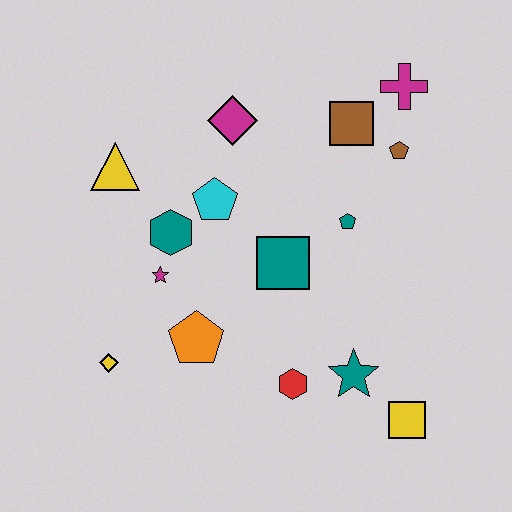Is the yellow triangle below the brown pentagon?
Yes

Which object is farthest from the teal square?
The magenta cross is farthest from the teal square.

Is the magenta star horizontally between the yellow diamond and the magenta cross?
Yes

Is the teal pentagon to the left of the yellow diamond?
No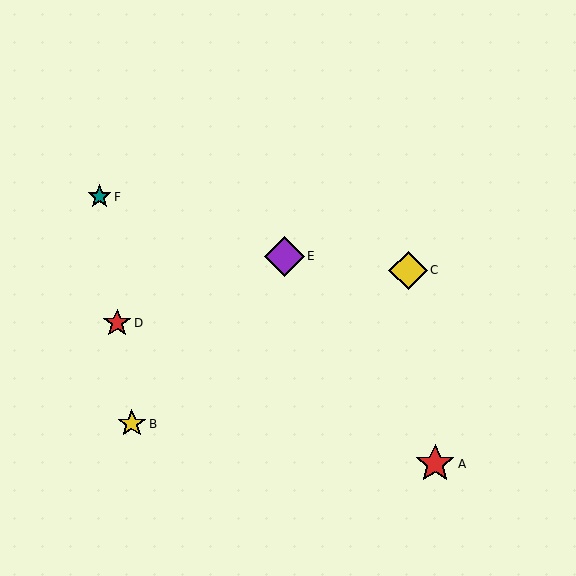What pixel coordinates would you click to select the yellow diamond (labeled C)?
Click at (408, 270) to select the yellow diamond C.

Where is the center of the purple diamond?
The center of the purple diamond is at (284, 256).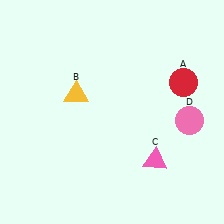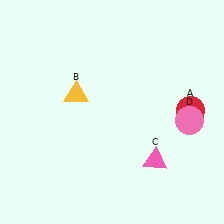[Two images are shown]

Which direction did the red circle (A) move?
The red circle (A) moved down.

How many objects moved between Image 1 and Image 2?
1 object moved between the two images.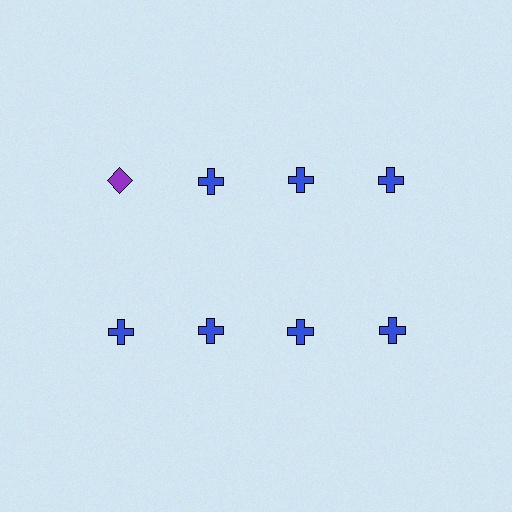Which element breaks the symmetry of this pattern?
The purple diamond in the top row, leftmost column breaks the symmetry. All other shapes are blue crosses.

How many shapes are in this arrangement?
There are 8 shapes arranged in a grid pattern.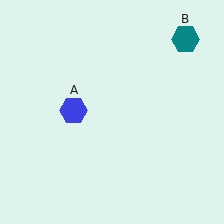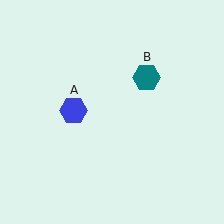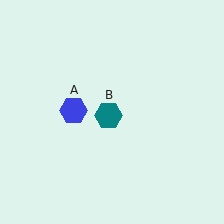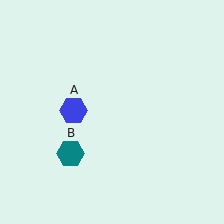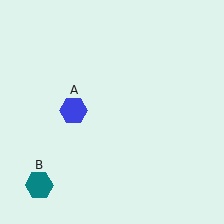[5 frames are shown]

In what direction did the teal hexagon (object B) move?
The teal hexagon (object B) moved down and to the left.